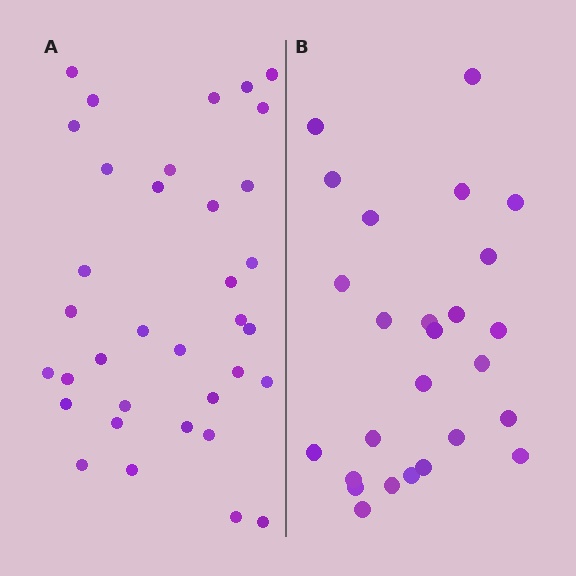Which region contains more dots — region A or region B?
Region A (the left region) has more dots.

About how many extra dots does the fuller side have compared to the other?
Region A has roughly 8 or so more dots than region B.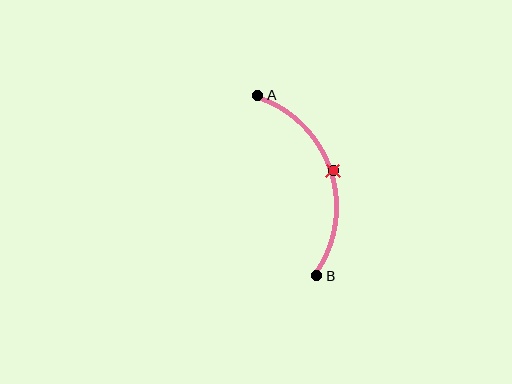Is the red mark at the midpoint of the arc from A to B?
Yes. The red mark lies on the arc at equal arc-length from both A and B — it is the arc midpoint.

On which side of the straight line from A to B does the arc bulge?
The arc bulges to the right of the straight line connecting A and B.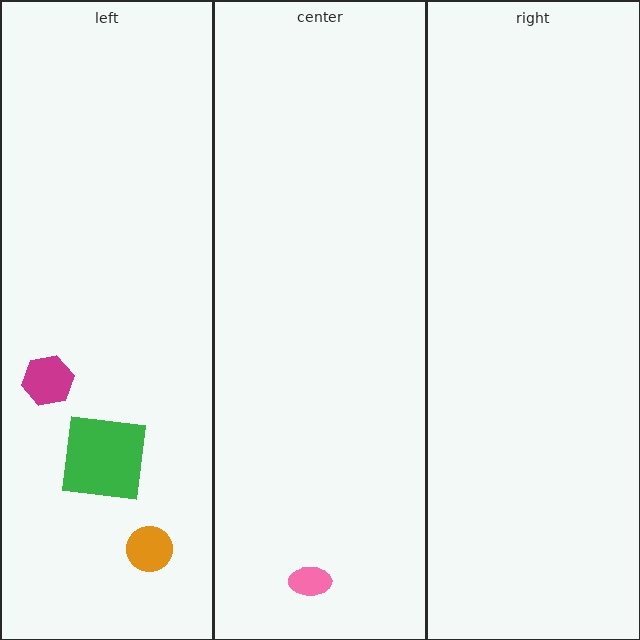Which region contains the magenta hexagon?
The left region.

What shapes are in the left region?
The green square, the orange circle, the magenta hexagon.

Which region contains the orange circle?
The left region.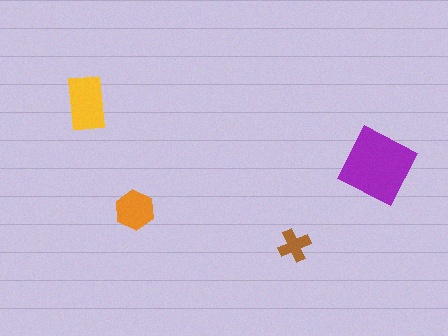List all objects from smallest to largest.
The brown cross, the orange hexagon, the yellow rectangle, the purple diamond.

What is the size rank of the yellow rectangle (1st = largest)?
2nd.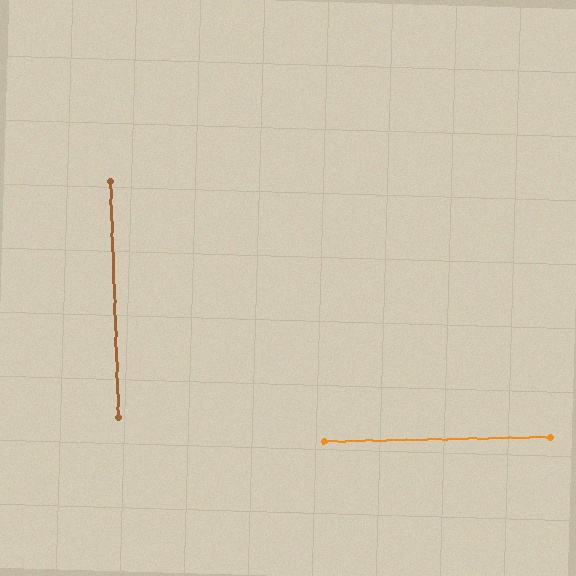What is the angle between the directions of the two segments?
Approximately 89 degrees.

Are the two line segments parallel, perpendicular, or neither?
Perpendicular — they meet at approximately 89°.